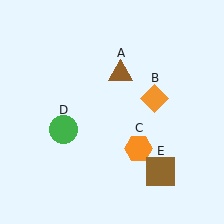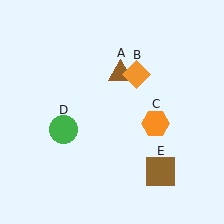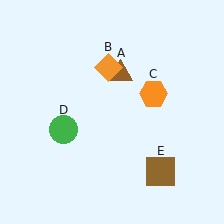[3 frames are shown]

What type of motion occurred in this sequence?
The orange diamond (object B), orange hexagon (object C) rotated counterclockwise around the center of the scene.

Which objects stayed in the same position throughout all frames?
Brown triangle (object A) and green circle (object D) and brown square (object E) remained stationary.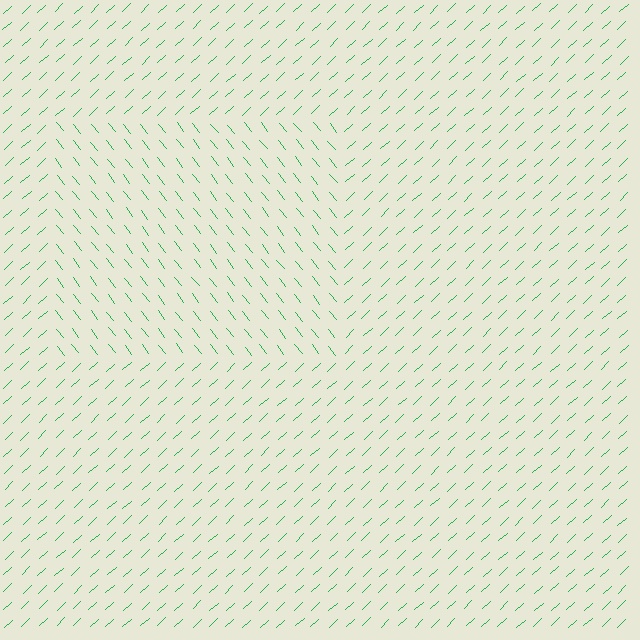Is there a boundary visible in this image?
Yes, there is a texture boundary formed by a change in line orientation.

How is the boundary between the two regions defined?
The boundary is defined purely by a change in line orientation (approximately 86 degrees difference). All lines are the same color and thickness.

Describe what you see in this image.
The image is filled with small green line segments. A rectangle region in the image has lines oriented differently from the surrounding lines, creating a visible texture boundary.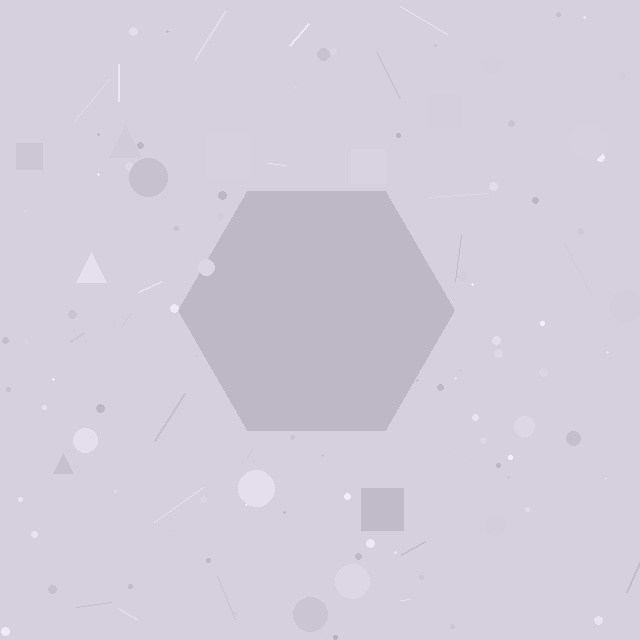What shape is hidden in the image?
A hexagon is hidden in the image.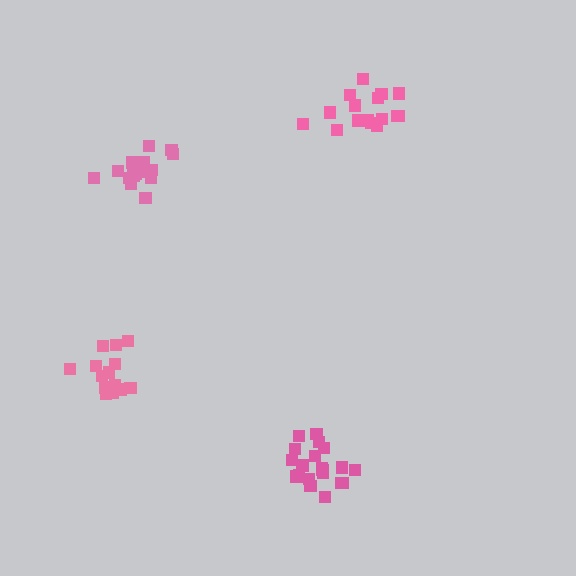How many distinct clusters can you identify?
There are 4 distinct clusters.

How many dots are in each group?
Group 1: 20 dots, Group 2: 14 dots, Group 3: 18 dots, Group 4: 16 dots (68 total).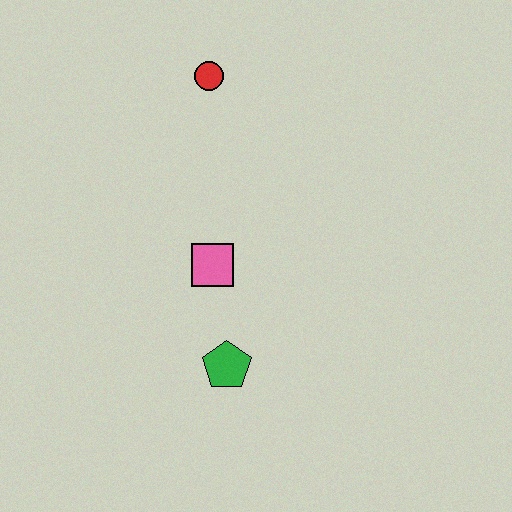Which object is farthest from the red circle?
The green pentagon is farthest from the red circle.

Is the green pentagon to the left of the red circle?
No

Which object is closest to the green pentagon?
The pink square is closest to the green pentagon.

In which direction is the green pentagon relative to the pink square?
The green pentagon is below the pink square.